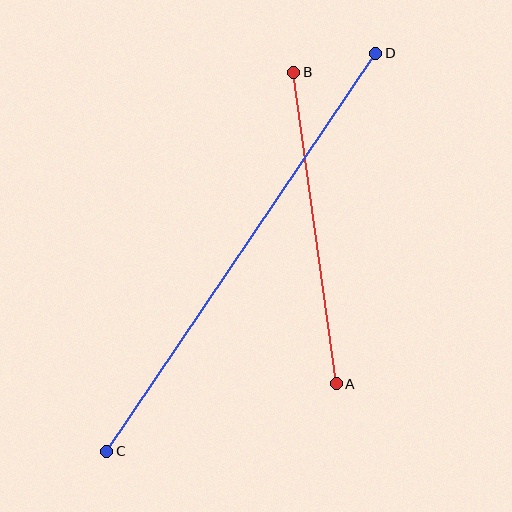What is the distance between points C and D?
The distance is approximately 480 pixels.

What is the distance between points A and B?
The distance is approximately 314 pixels.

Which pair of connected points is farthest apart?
Points C and D are farthest apart.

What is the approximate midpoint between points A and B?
The midpoint is at approximately (315, 228) pixels.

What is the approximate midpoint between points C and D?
The midpoint is at approximately (241, 252) pixels.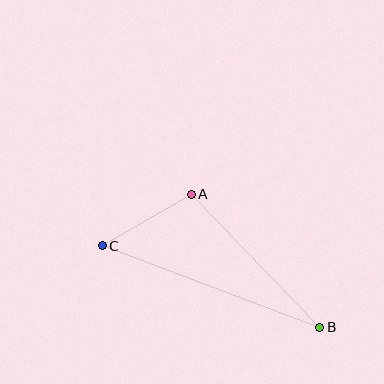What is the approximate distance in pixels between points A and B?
The distance between A and B is approximately 185 pixels.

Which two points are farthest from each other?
Points B and C are farthest from each other.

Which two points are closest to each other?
Points A and C are closest to each other.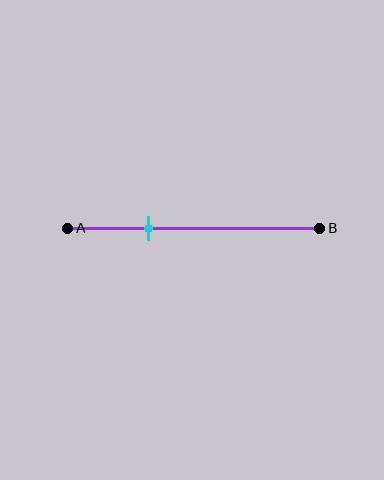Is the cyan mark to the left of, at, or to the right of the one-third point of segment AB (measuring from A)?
The cyan mark is approximately at the one-third point of segment AB.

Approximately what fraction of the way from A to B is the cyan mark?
The cyan mark is approximately 30% of the way from A to B.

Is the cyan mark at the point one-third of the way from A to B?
Yes, the mark is approximately at the one-third point.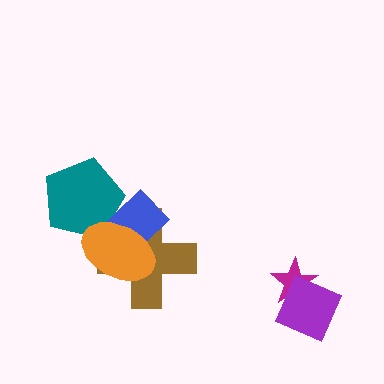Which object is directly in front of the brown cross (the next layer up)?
The blue rectangle is directly in front of the brown cross.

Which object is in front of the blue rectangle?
The orange ellipse is in front of the blue rectangle.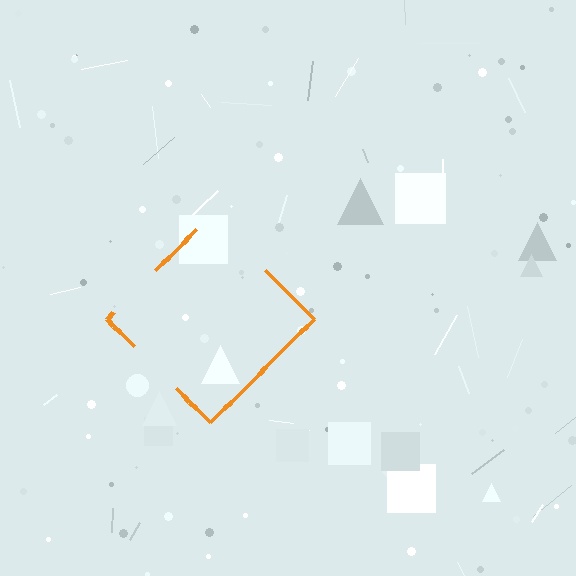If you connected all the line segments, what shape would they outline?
They would outline a diamond.